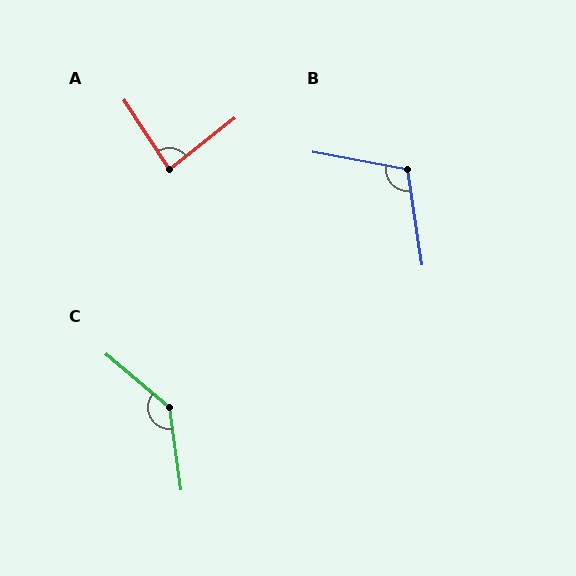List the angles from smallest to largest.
A (85°), B (109°), C (138°).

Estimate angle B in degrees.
Approximately 109 degrees.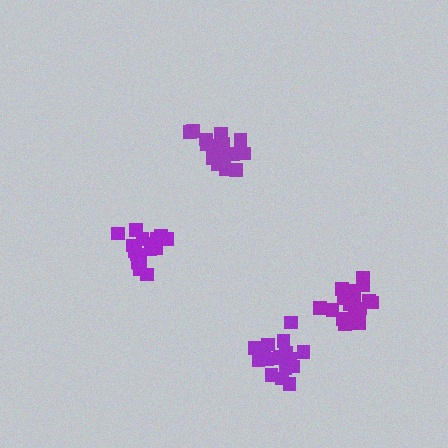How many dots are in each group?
Group 1: 19 dots, Group 2: 19 dots, Group 3: 17 dots, Group 4: 18 dots (73 total).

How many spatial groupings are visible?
There are 4 spatial groupings.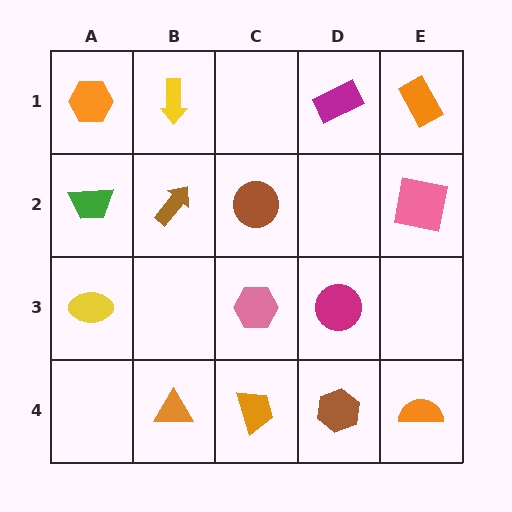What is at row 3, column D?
A magenta circle.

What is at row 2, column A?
A green trapezoid.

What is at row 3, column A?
A yellow ellipse.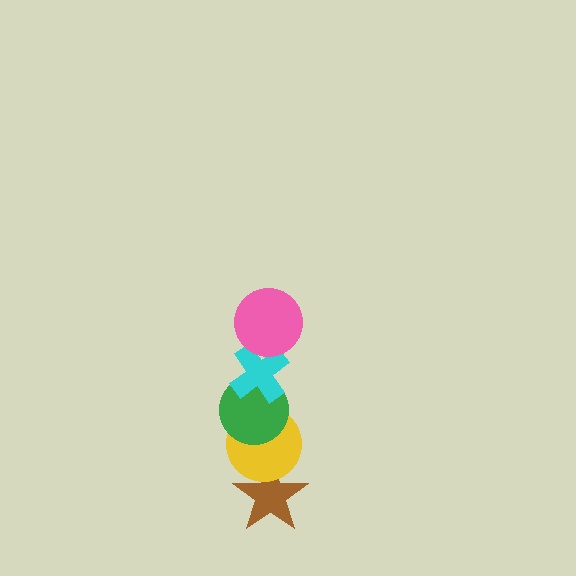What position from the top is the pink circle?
The pink circle is 1st from the top.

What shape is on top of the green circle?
The cyan cross is on top of the green circle.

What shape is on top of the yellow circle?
The green circle is on top of the yellow circle.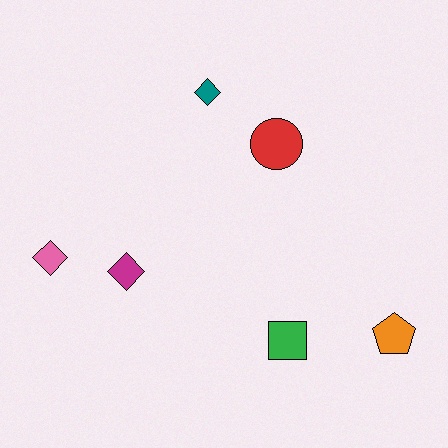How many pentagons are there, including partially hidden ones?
There is 1 pentagon.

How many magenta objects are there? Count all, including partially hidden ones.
There is 1 magenta object.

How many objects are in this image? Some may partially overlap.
There are 6 objects.